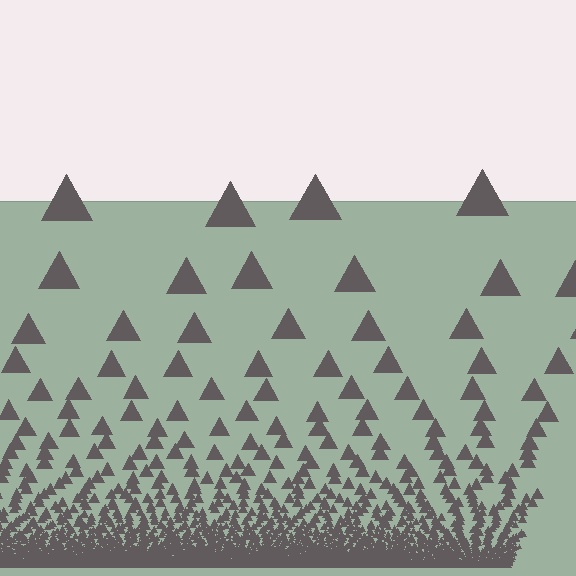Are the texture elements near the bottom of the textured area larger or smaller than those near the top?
Smaller. The gradient is inverted — elements near the bottom are smaller and denser.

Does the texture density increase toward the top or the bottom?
Density increases toward the bottom.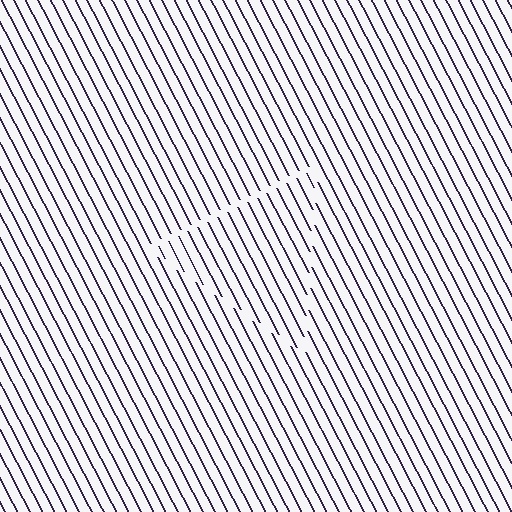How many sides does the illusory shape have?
3 sides — the line-ends trace a triangle.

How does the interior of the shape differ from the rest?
The interior of the shape contains the same grating, shifted by half a period — the contour is defined by the phase discontinuity where line-ends from the inner and outer gratings abut.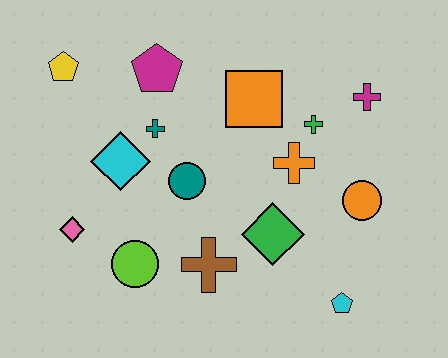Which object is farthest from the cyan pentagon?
The yellow pentagon is farthest from the cyan pentagon.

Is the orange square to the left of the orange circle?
Yes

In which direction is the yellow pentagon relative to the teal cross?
The yellow pentagon is to the left of the teal cross.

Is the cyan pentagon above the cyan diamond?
No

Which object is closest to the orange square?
The green cross is closest to the orange square.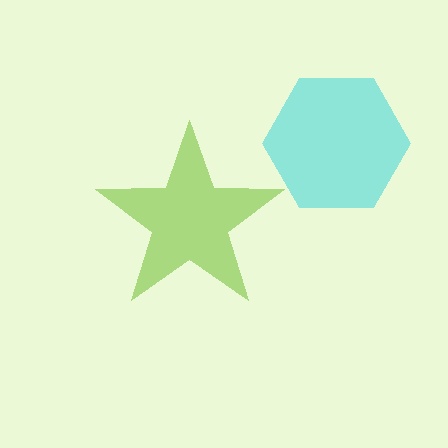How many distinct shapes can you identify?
There are 2 distinct shapes: a lime star, a cyan hexagon.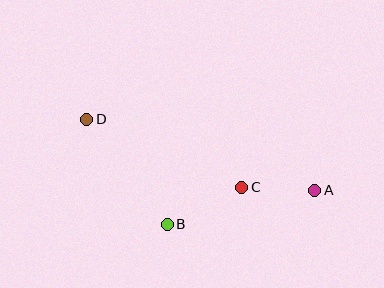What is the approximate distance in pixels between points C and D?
The distance between C and D is approximately 169 pixels.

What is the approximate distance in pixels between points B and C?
The distance between B and C is approximately 83 pixels.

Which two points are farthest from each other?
Points A and D are farthest from each other.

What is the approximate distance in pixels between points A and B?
The distance between A and B is approximately 151 pixels.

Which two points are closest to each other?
Points A and C are closest to each other.